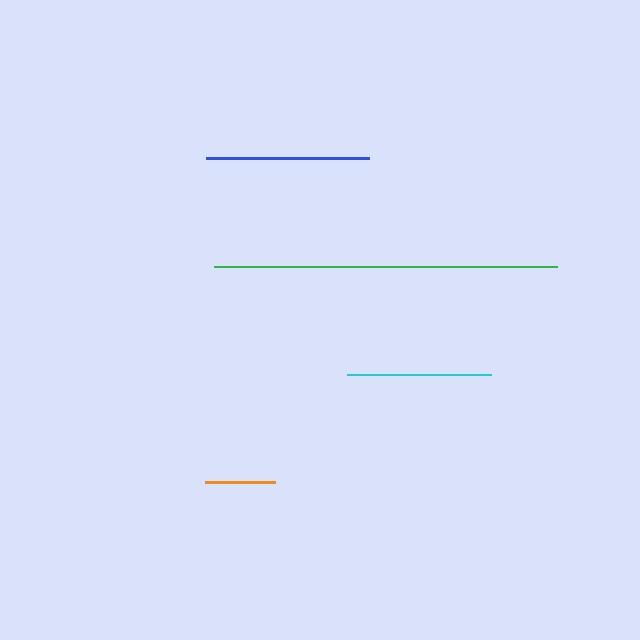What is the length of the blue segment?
The blue segment is approximately 163 pixels long.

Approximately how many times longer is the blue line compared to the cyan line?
The blue line is approximately 1.1 times the length of the cyan line.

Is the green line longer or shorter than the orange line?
The green line is longer than the orange line.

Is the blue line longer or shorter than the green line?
The green line is longer than the blue line.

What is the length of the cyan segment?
The cyan segment is approximately 145 pixels long.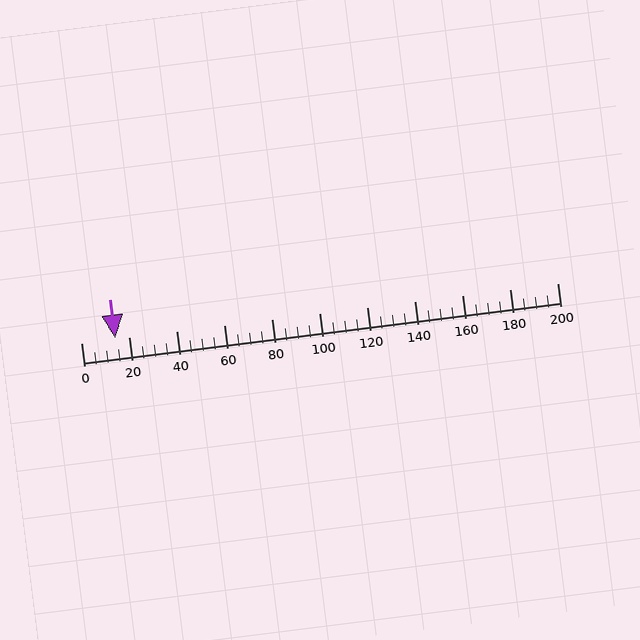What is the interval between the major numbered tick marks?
The major tick marks are spaced 20 units apart.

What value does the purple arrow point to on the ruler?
The purple arrow points to approximately 14.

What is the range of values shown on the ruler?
The ruler shows values from 0 to 200.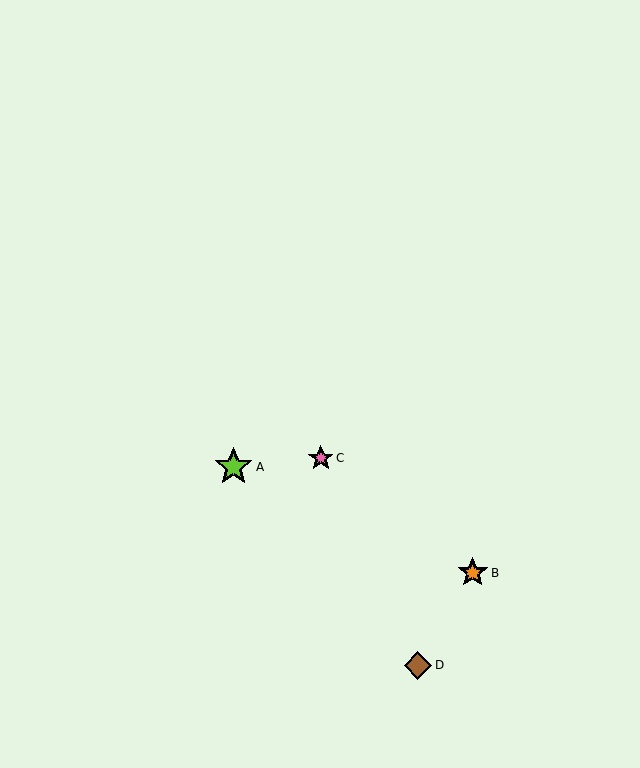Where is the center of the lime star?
The center of the lime star is at (234, 467).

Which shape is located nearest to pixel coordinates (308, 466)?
The pink star (labeled C) at (321, 458) is nearest to that location.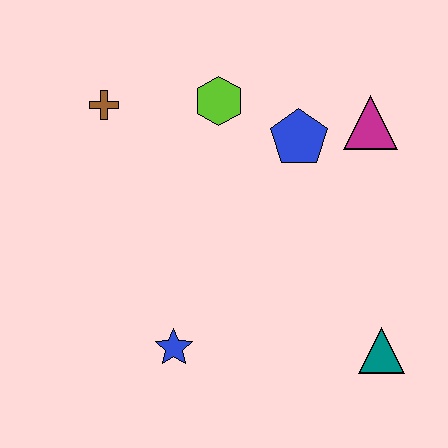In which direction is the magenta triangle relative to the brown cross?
The magenta triangle is to the right of the brown cross.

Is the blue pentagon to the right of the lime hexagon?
Yes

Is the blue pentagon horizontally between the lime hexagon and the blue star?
No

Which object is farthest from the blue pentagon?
The blue star is farthest from the blue pentagon.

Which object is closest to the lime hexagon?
The blue pentagon is closest to the lime hexagon.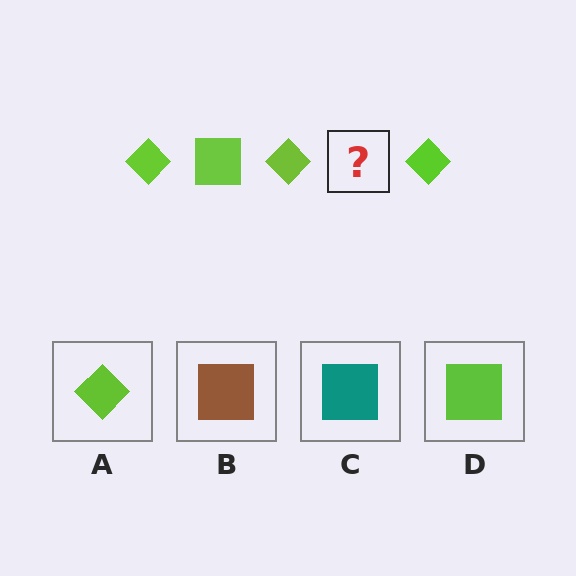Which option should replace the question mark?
Option D.